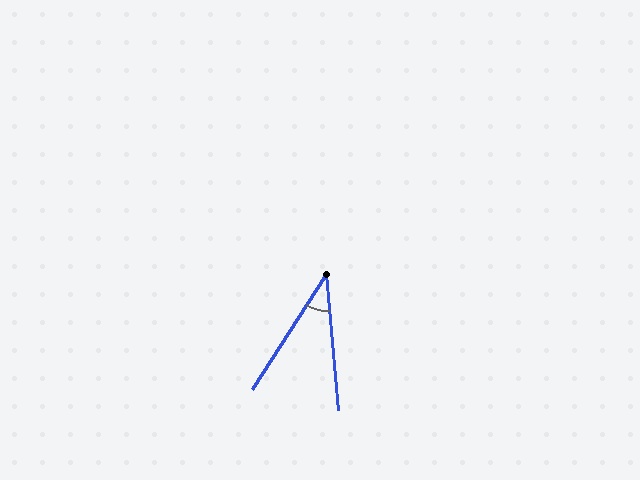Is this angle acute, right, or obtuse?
It is acute.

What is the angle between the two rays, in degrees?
Approximately 38 degrees.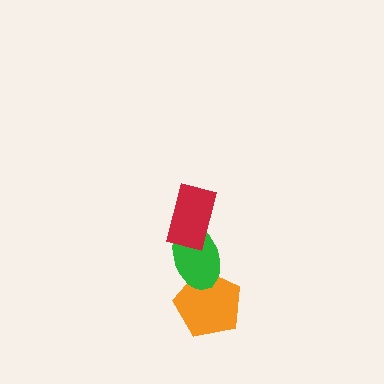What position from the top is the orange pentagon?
The orange pentagon is 3rd from the top.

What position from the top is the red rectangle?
The red rectangle is 1st from the top.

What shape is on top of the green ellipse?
The red rectangle is on top of the green ellipse.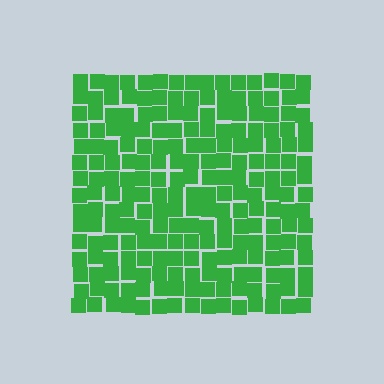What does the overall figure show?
The overall figure shows a square.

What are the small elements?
The small elements are squares.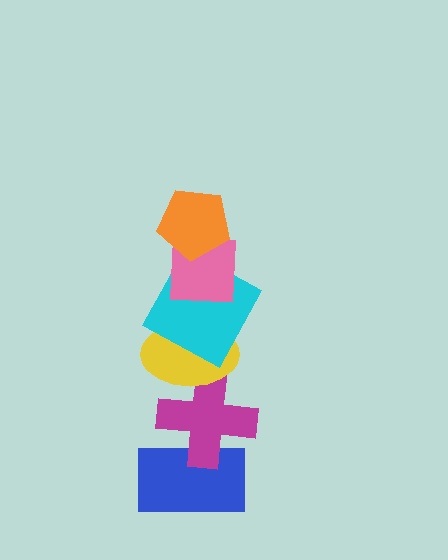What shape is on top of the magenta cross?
The yellow ellipse is on top of the magenta cross.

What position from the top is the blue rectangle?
The blue rectangle is 6th from the top.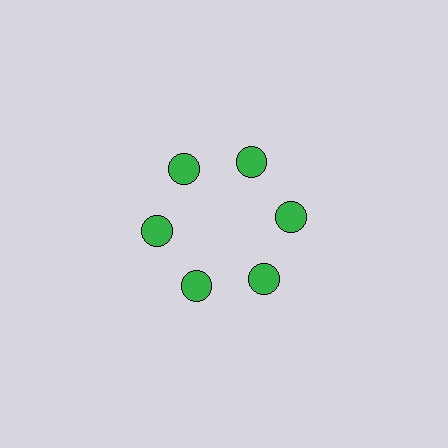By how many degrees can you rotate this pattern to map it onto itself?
The pattern maps onto itself every 60 degrees of rotation.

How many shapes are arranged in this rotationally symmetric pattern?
There are 6 shapes, arranged in 6 groups of 1.